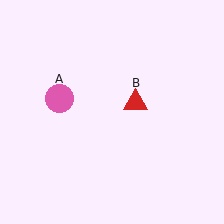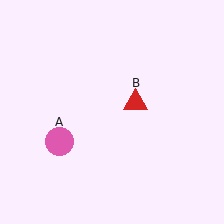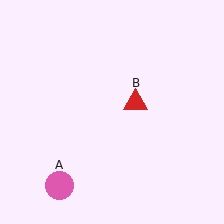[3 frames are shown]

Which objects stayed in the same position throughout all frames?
Red triangle (object B) remained stationary.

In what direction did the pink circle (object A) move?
The pink circle (object A) moved down.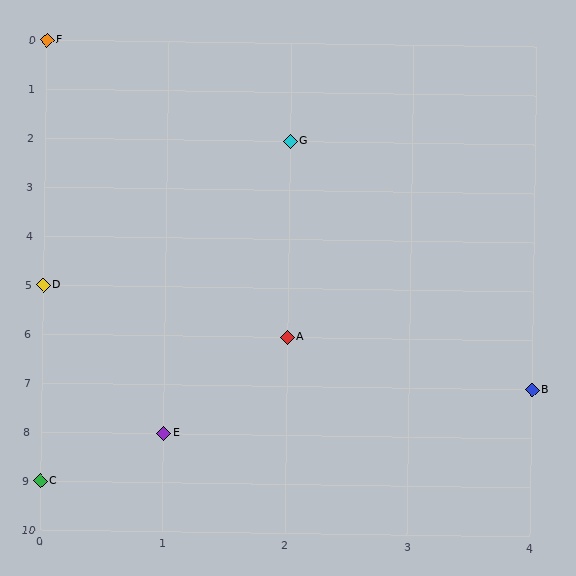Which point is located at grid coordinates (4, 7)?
Point B is at (4, 7).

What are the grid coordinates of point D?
Point D is at grid coordinates (0, 5).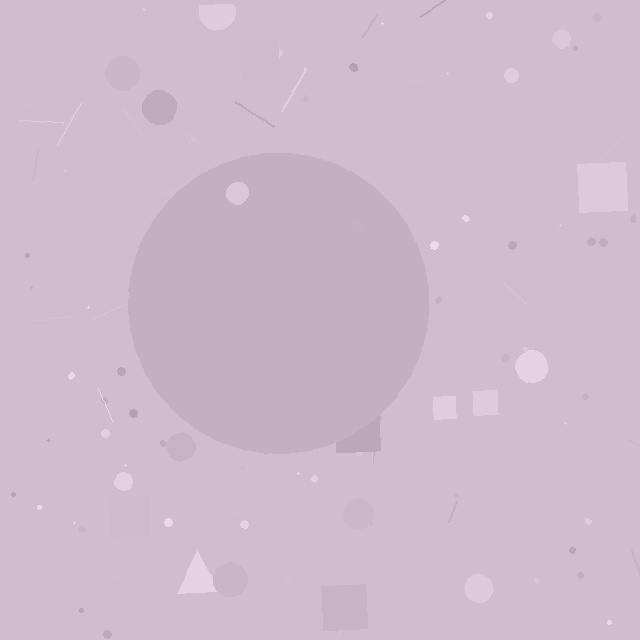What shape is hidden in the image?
A circle is hidden in the image.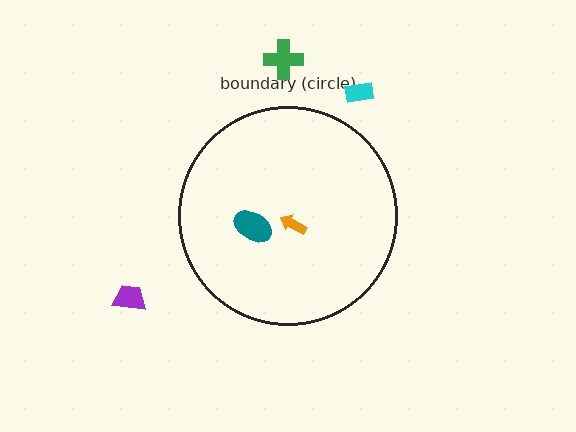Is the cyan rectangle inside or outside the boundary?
Outside.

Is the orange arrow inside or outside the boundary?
Inside.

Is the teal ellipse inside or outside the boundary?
Inside.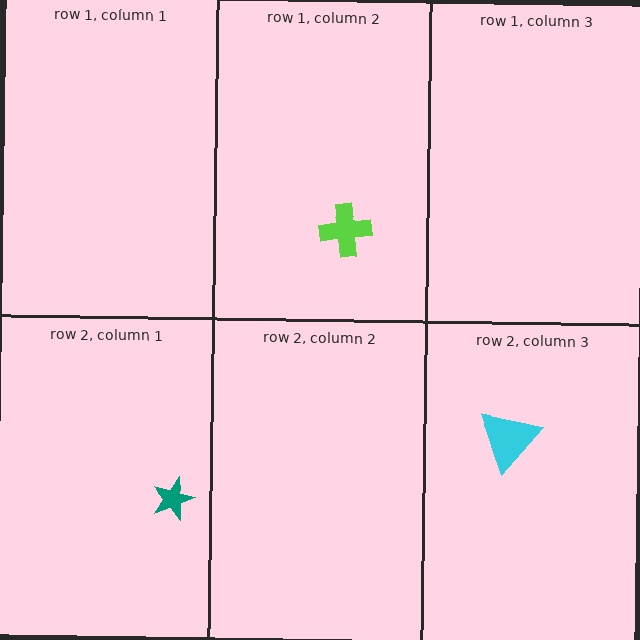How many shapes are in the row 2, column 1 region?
1.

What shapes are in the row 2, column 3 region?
The cyan triangle.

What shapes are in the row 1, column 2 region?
The lime cross.